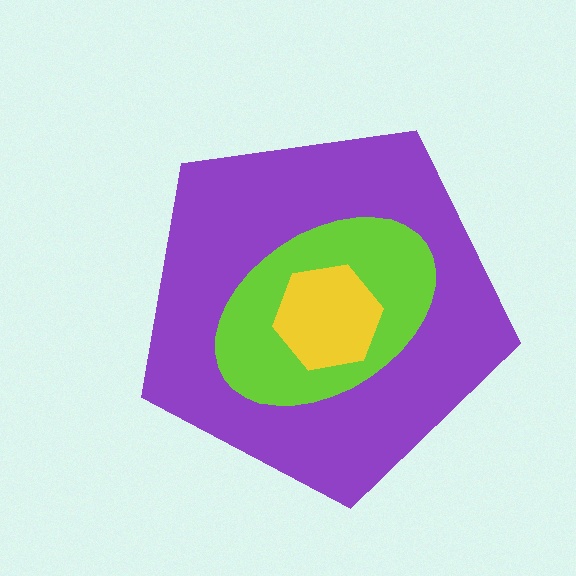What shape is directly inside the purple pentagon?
The lime ellipse.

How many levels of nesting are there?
3.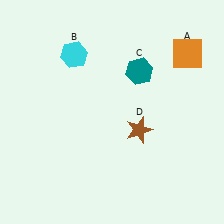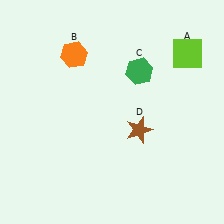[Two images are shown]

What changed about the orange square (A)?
In Image 1, A is orange. In Image 2, it changed to lime.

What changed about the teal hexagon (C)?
In Image 1, C is teal. In Image 2, it changed to green.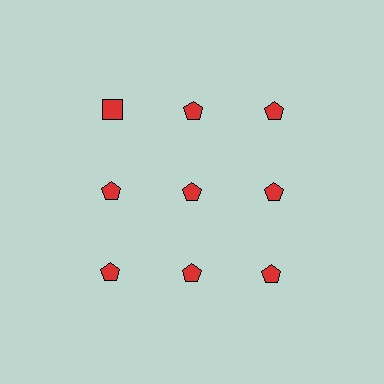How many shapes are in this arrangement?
There are 9 shapes arranged in a grid pattern.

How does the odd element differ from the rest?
It has a different shape: square instead of pentagon.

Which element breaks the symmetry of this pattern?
The red square in the top row, leftmost column breaks the symmetry. All other shapes are red pentagons.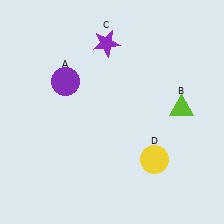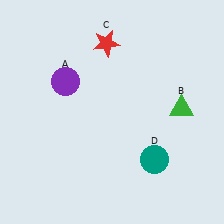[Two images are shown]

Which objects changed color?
B changed from lime to green. C changed from purple to red. D changed from yellow to teal.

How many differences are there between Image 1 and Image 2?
There are 3 differences between the two images.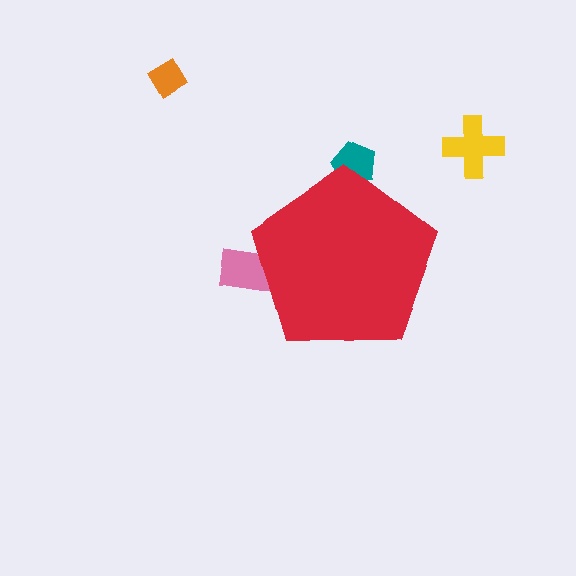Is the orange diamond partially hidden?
No, the orange diamond is fully visible.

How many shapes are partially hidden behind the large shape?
2 shapes are partially hidden.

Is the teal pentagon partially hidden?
Yes, the teal pentagon is partially hidden behind the red pentagon.